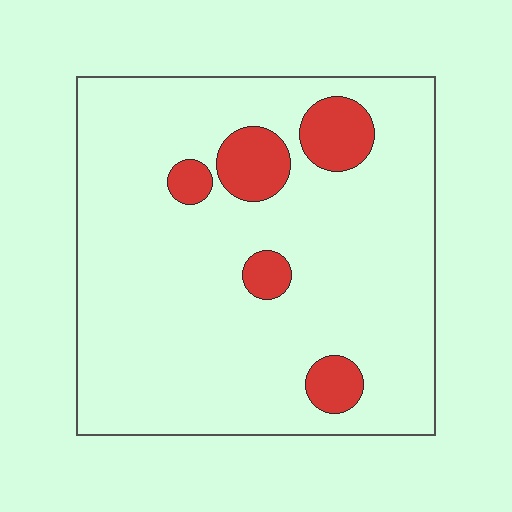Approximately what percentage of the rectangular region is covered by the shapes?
Approximately 10%.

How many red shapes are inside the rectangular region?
5.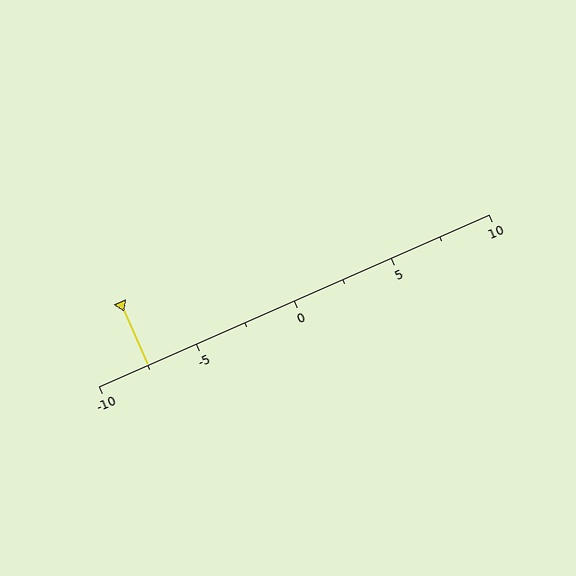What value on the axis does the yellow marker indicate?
The marker indicates approximately -7.5.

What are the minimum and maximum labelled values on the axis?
The axis runs from -10 to 10.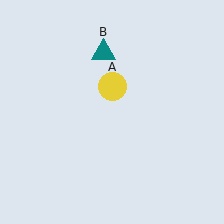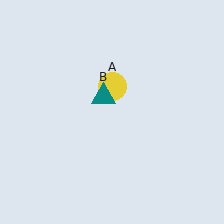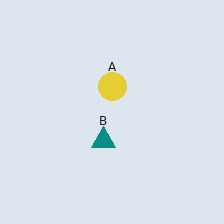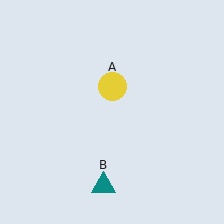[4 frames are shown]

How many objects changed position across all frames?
1 object changed position: teal triangle (object B).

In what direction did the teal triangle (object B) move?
The teal triangle (object B) moved down.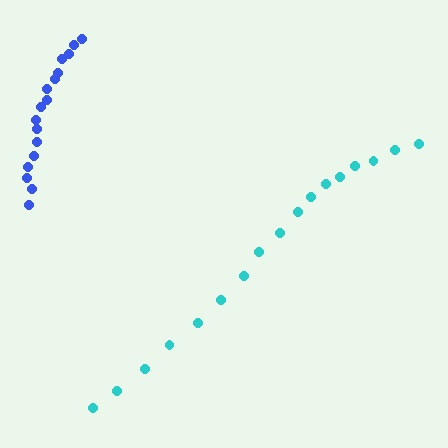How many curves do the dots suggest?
There are 2 distinct paths.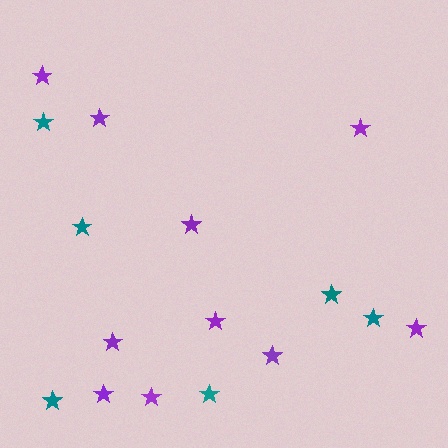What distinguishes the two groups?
There are 2 groups: one group of purple stars (10) and one group of teal stars (6).